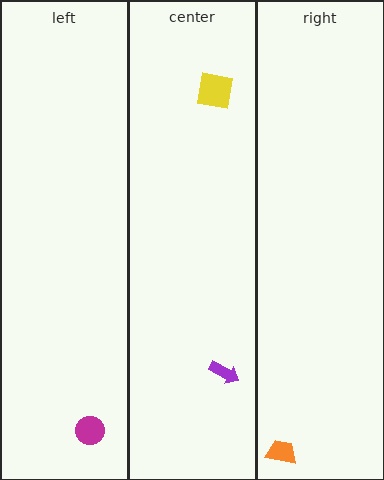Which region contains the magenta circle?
The left region.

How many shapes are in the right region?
1.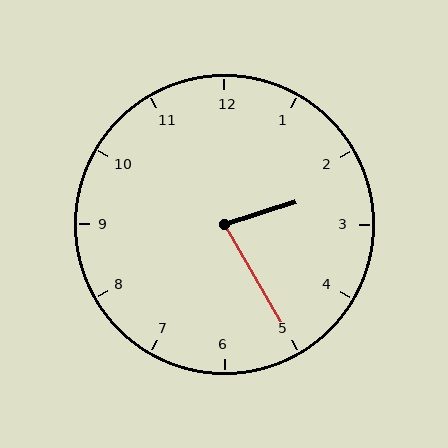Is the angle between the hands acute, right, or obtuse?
It is acute.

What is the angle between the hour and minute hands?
Approximately 78 degrees.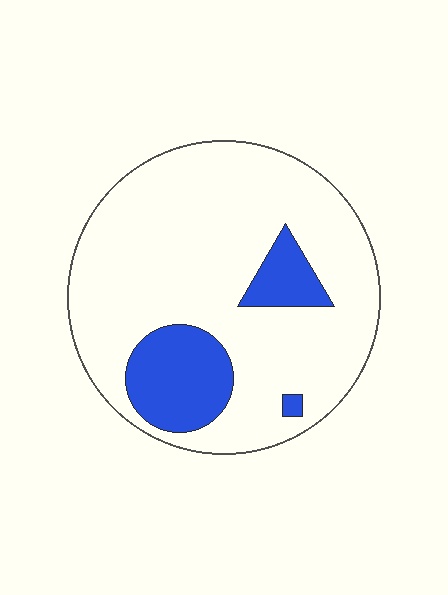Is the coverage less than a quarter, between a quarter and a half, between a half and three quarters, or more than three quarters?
Less than a quarter.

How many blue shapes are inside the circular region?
3.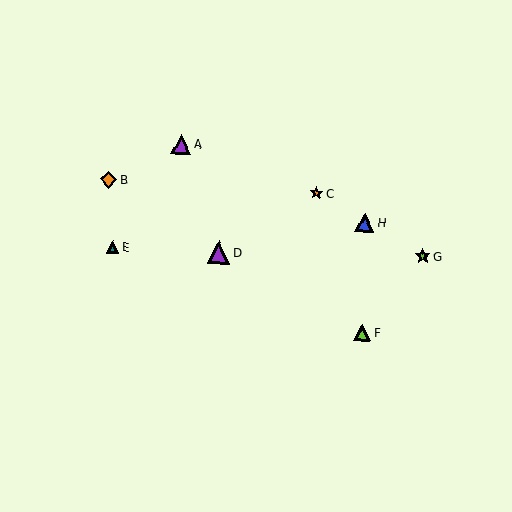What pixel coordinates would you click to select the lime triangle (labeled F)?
Click at (362, 332) to select the lime triangle F.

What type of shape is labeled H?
Shape H is a blue triangle.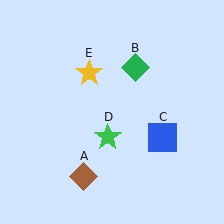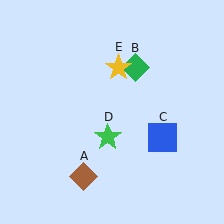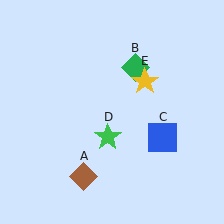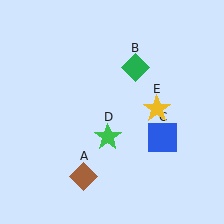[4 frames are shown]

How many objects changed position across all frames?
1 object changed position: yellow star (object E).